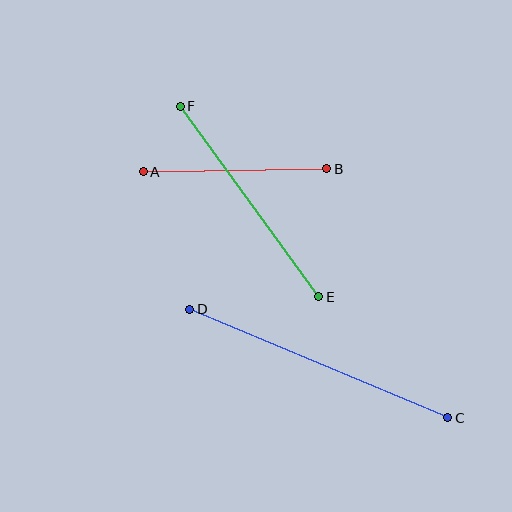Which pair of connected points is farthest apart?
Points C and D are farthest apart.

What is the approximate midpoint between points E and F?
The midpoint is at approximately (249, 201) pixels.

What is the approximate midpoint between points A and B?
The midpoint is at approximately (235, 170) pixels.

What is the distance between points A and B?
The distance is approximately 184 pixels.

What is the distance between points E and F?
The distance is approximately 235 pixels.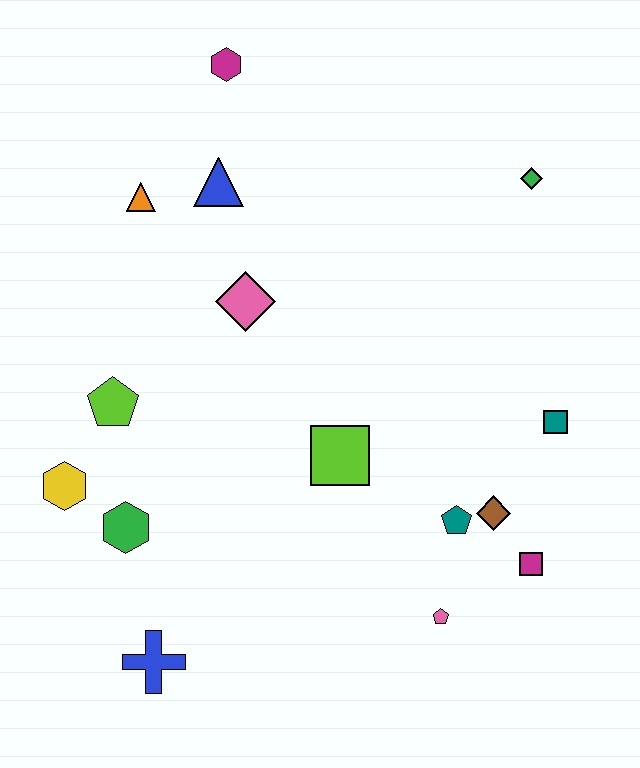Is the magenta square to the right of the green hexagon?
Yes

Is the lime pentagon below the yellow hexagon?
No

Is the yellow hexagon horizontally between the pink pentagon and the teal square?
No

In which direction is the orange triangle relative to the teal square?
The orange triangle is to the left of the teal square.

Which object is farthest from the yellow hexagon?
The green diamond is farthest from the yellow hexagon.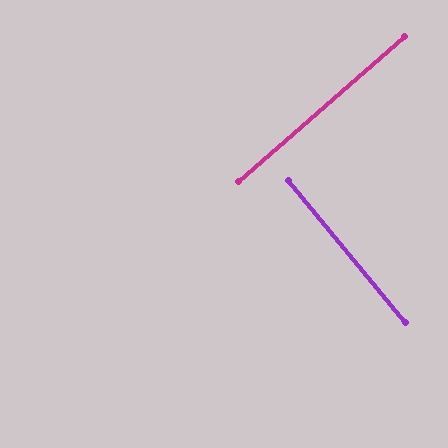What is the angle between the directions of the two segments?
Approximately 88 degrees.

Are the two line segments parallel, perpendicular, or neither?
Perpendicular — they meet at approximately 88°.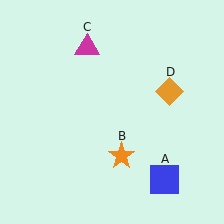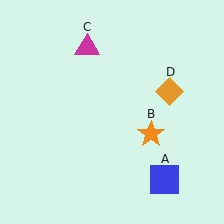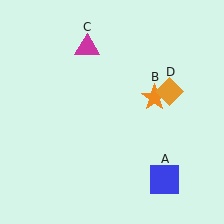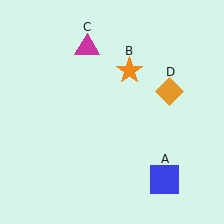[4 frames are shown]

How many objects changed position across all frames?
1 object changed position: orange star (object B).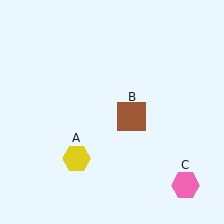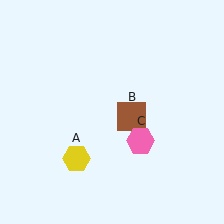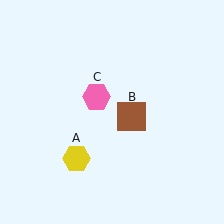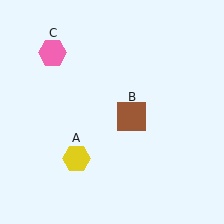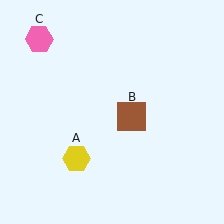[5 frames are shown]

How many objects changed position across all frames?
1 object changed position: pink hexagon (object C).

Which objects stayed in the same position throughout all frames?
Yellow hexagon (object A) and brown square (object B) remained stationary.